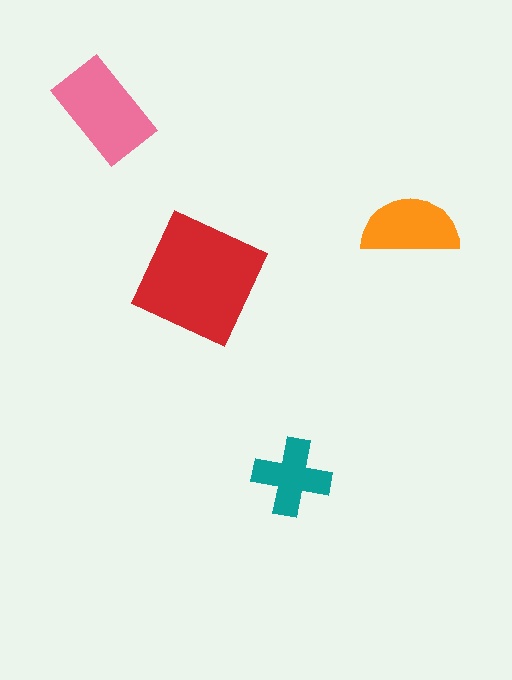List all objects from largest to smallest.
The red square, the pink rectangle, the orange semicircle, the teal cross.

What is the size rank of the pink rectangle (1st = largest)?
2nd.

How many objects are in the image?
There are 4 objects in the image.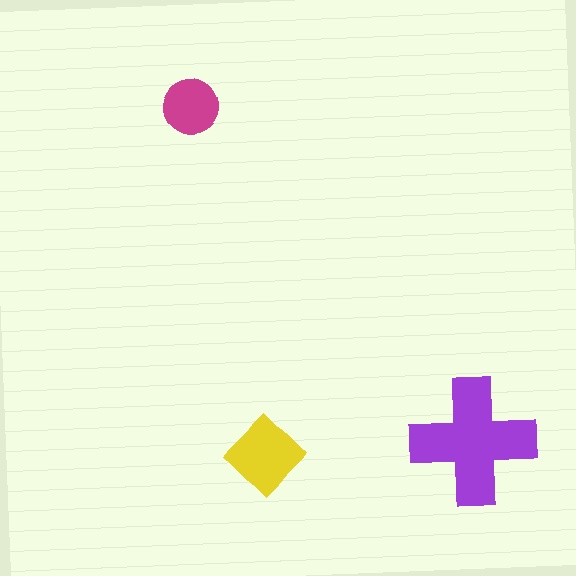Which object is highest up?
The magenta circle is topmost.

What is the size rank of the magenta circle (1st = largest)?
3rd.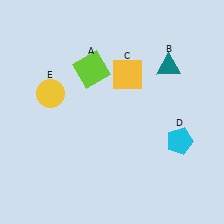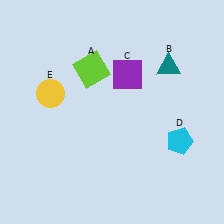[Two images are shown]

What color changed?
The square (C) changed from yellow in Image 1 to purple in Image 2.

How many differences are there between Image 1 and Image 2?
There is 1 difference between the two images.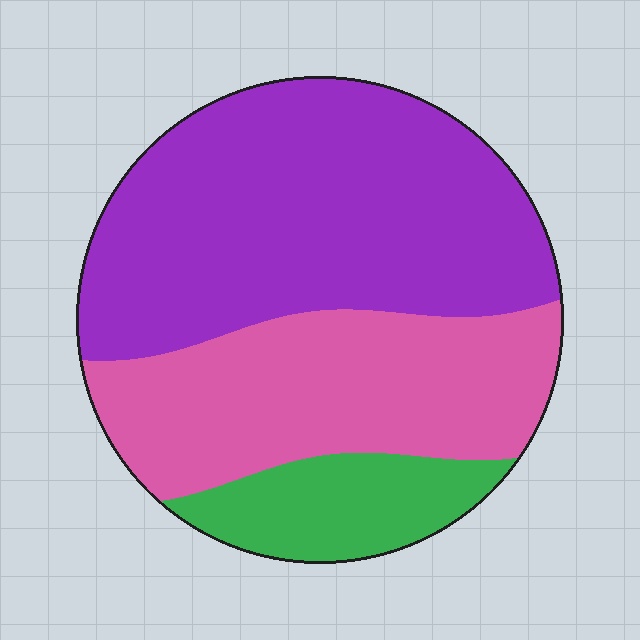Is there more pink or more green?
Pink.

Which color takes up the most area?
Purple, at roughly 50%.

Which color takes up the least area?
Green, at roughly 15%.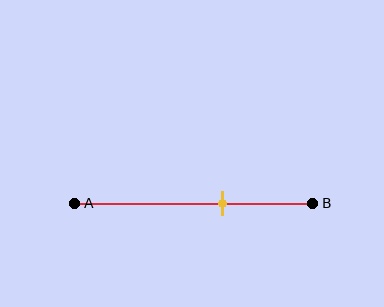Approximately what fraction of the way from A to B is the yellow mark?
The yellow mark is approximately 60% of the way from A to B.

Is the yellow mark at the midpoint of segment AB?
No, the mark is at about 60% from A, not at the 50% midpoint.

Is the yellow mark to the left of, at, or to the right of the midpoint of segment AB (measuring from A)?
The yellow mark is to the right of the midpoint of segment AB.